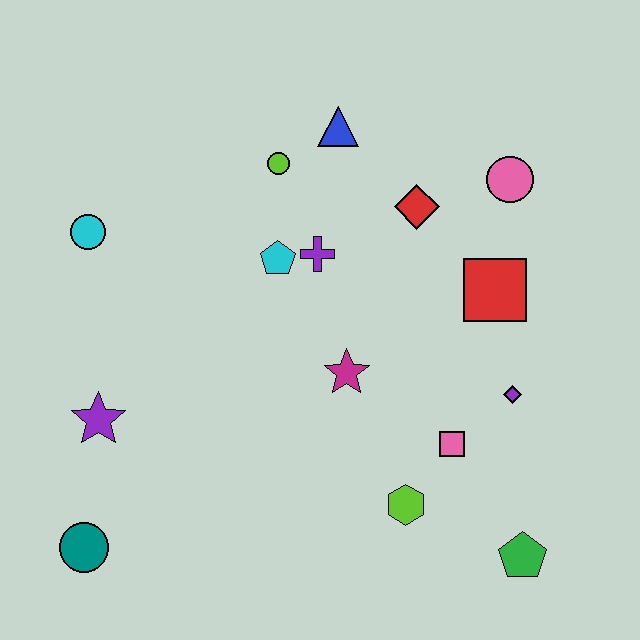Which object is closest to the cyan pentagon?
The purple cross is closest to the cyan pentagon.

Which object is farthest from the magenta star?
The teal circle is farthest from the magenta star.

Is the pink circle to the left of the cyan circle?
No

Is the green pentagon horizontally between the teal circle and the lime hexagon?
No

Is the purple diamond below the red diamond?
Yes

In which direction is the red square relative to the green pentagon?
The red square is above the green pentagon.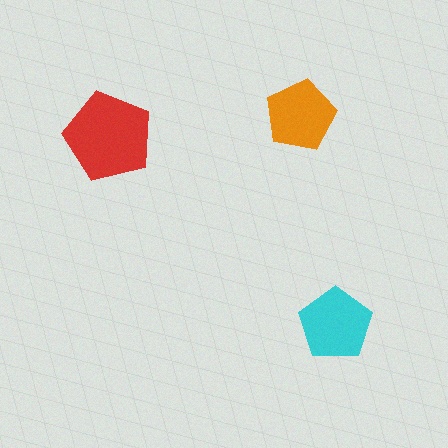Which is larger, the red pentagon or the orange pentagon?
The red one.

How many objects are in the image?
There are 3 objects in the image.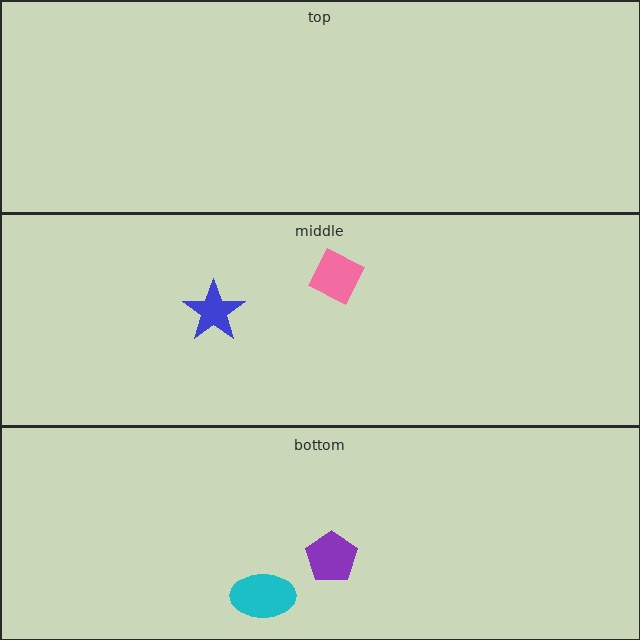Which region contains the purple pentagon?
The bottom region.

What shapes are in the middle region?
The blue star, the pink diamond.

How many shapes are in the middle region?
2.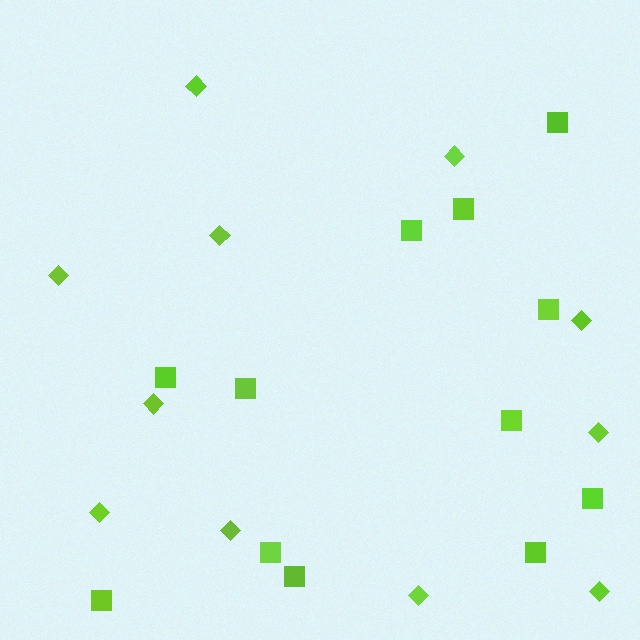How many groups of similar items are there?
There are 2 groups: one group of diamonds (11) and one group of squares (12).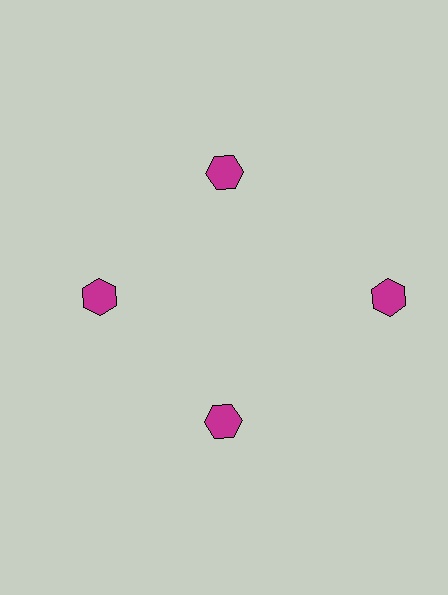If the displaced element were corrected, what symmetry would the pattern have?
It would have 4-fold rotational symmetry — the pattern would map onto itself every 90 degrees.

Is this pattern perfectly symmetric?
No. The 4 magenta hexagons are arranged in a ring, but one element near the 3 o'clock position is pushed outward from the center, breaking the 4-fold rotational symmetry.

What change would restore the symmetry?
The symmetry would be restored by moving it inward, back onto the ring so that all 4 hexagons sit at equal angles and equal distance from the center.